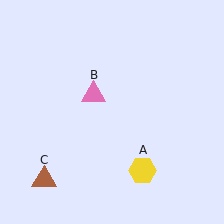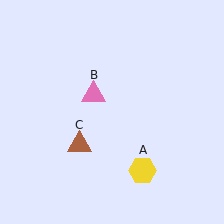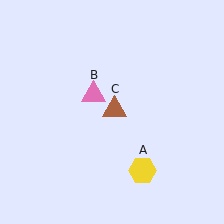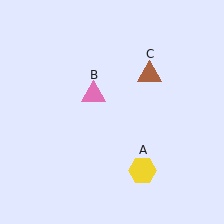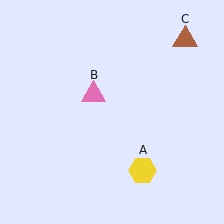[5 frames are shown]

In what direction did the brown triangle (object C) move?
The brown triangle (object C) moved up and to the right.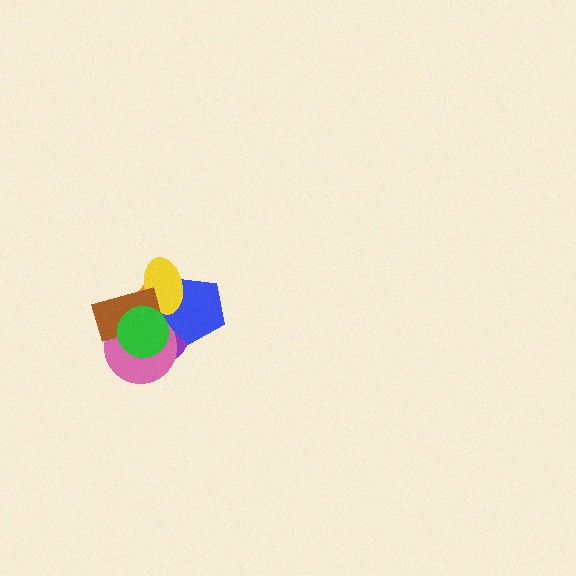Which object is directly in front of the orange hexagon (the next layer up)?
The blue pentagon is directly in front of the orange hexagon.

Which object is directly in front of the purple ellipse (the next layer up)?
The orange hexagon is directly in front of the purple ellipse.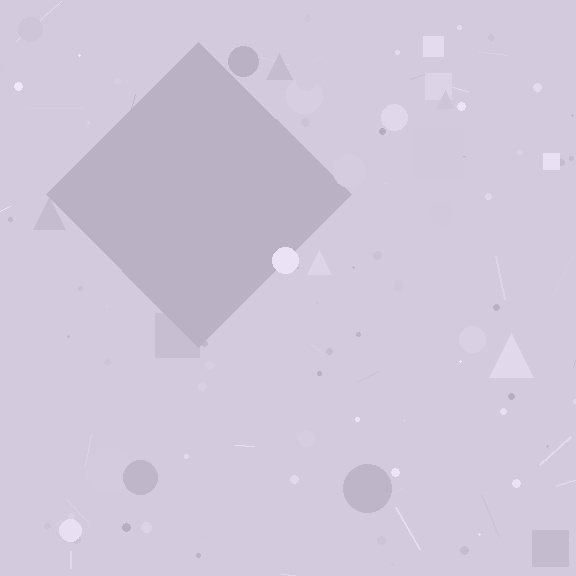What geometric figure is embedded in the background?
A diamond is embedded in the background.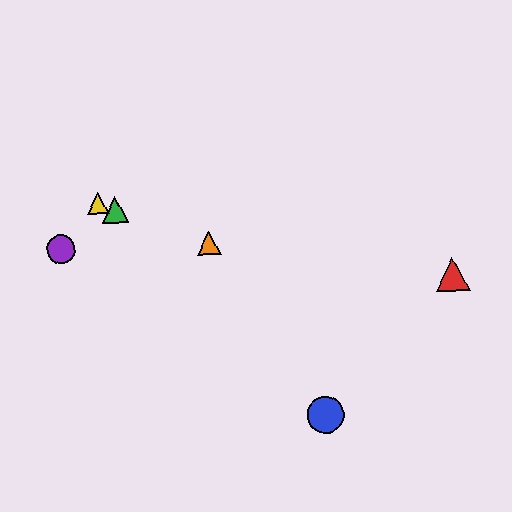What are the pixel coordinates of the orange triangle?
The orange triangle is at (209, 243).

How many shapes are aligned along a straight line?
3 shapes (the green triangle, the yellow triangle, the orange triangle) are aligned along a straight line.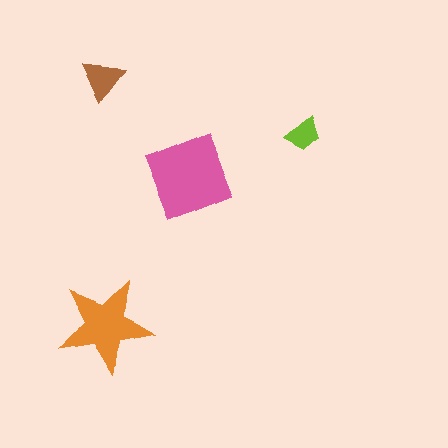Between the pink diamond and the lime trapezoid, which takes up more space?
The pink diamond.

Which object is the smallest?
The lime trapezoid.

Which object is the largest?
The pink diamond.